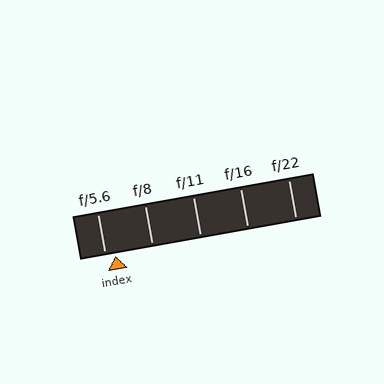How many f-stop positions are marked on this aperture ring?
There are 5 f-stop positions marked.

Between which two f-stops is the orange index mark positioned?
The index mark is between f/5.6 and f/8.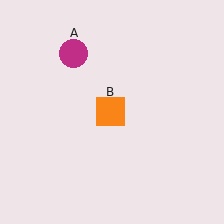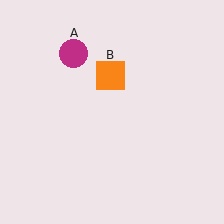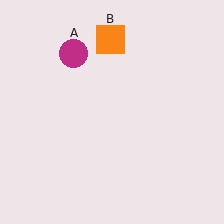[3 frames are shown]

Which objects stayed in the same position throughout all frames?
Magenta circle (object A) remained stationary.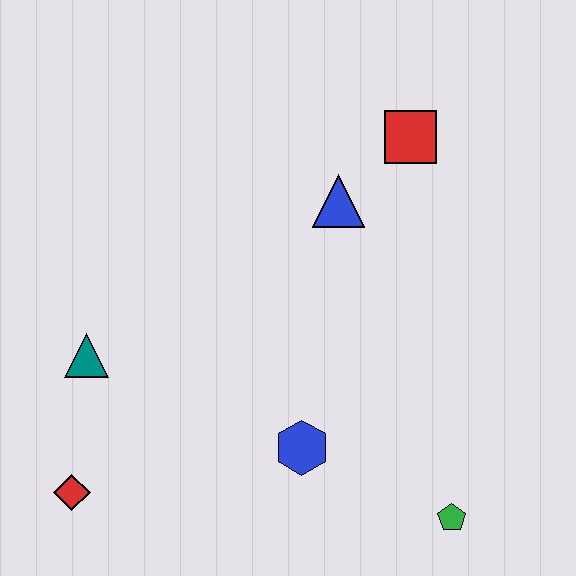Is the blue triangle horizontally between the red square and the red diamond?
Yes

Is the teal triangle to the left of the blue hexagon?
Yes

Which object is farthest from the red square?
The red diamond is farthest from the red square.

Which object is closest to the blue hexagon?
The green pentagon is closest to the blue hexagon.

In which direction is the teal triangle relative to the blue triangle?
The teal triangle is to the left of the blue triangle.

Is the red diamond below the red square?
Yes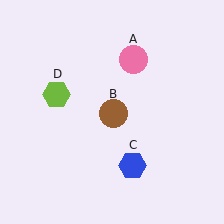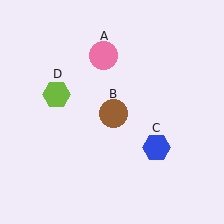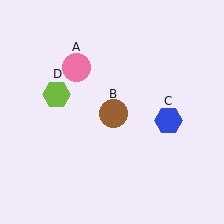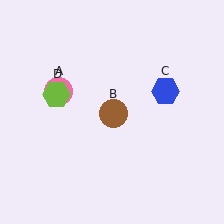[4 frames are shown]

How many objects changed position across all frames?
2 objects changed position: pink circle (object A), blue hexagon (object C).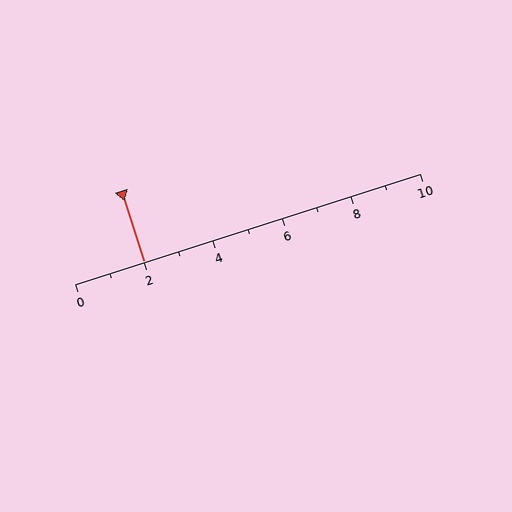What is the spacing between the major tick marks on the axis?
The major ticks are spaced 2 apart.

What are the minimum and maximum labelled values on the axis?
The axis runs from 0 to 10.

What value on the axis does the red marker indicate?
The marker indicates approximately 2.